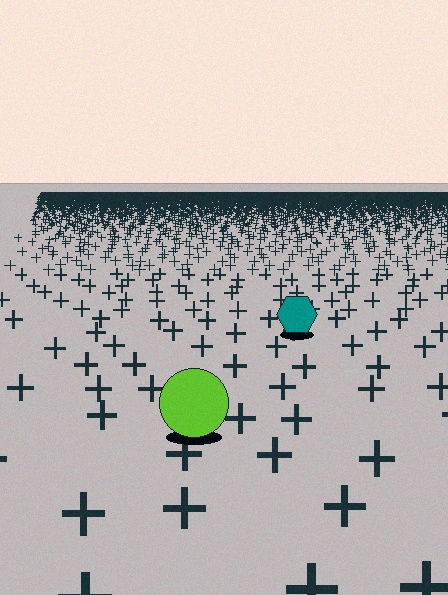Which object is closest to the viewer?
The lime circle is closest. The texture marks near it are larger and more spread out.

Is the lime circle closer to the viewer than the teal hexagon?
Yes. The lime circle is closer — you can tell from the texture gradient: the ground texture is coarser near it.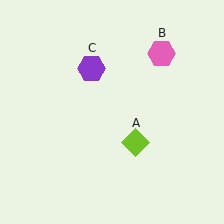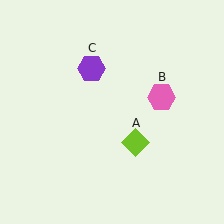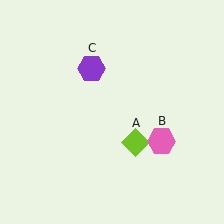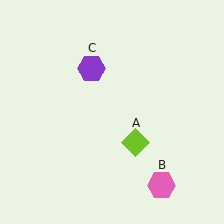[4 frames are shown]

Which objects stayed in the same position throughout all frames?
Lime diamond (object A) and purple hexagon (object C) remained stationary.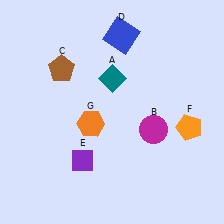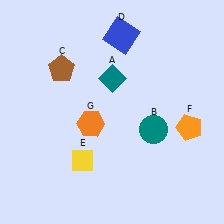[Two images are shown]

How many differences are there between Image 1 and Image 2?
There are 2 differences between the two images.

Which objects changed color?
B changed from magenta to teal. E changed from purple to yellow.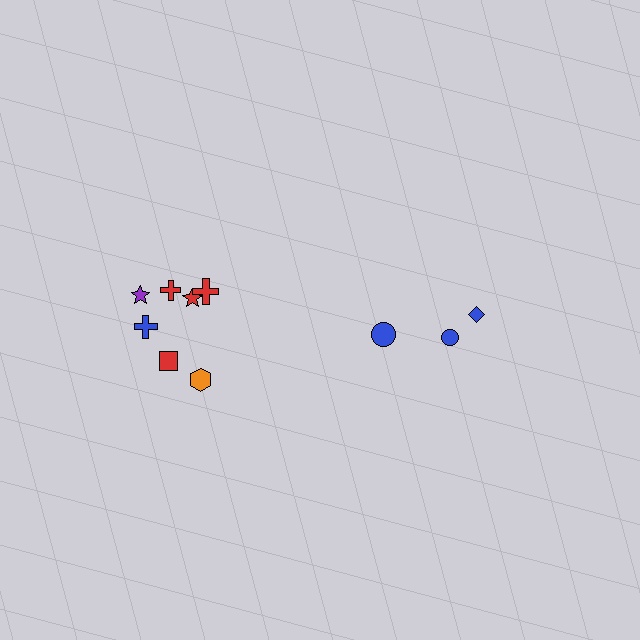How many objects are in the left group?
There are 7 objects.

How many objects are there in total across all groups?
There are 10 objects.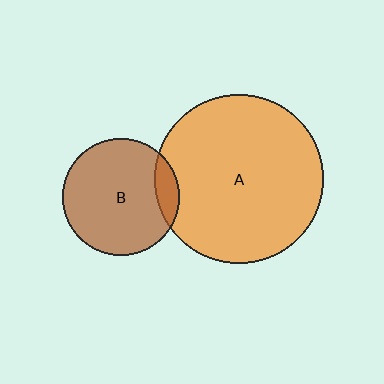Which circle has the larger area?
Circle A (orange).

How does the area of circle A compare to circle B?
Approximately 2.1 times.